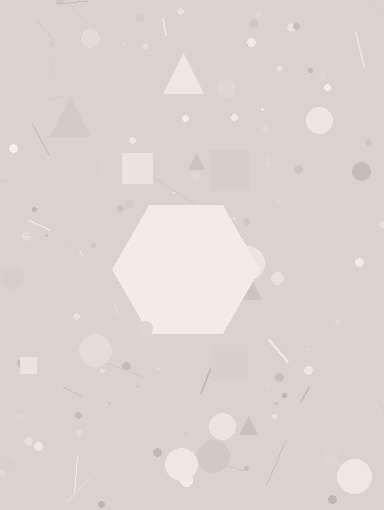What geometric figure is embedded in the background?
A hexagon is embedded in the background.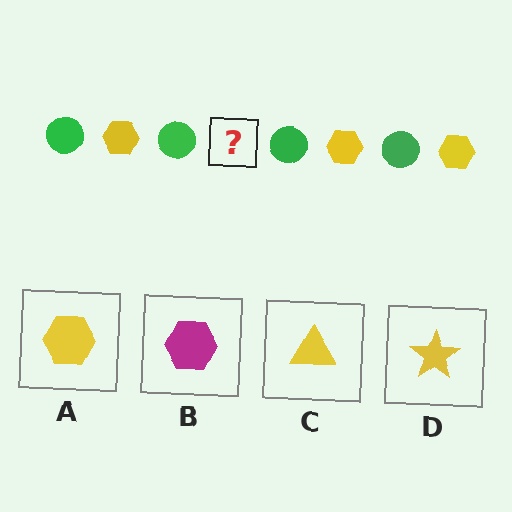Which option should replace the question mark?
Option A.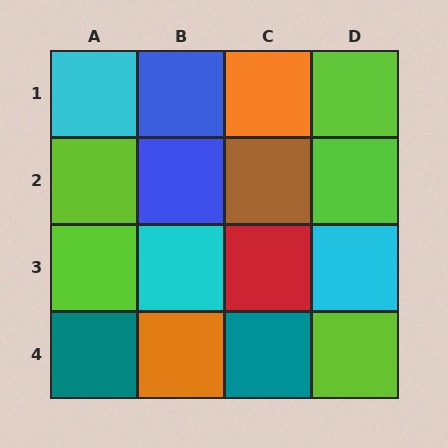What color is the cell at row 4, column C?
Teal.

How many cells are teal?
2 cells are teal.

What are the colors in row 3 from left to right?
Lime, cyan, red, cyan.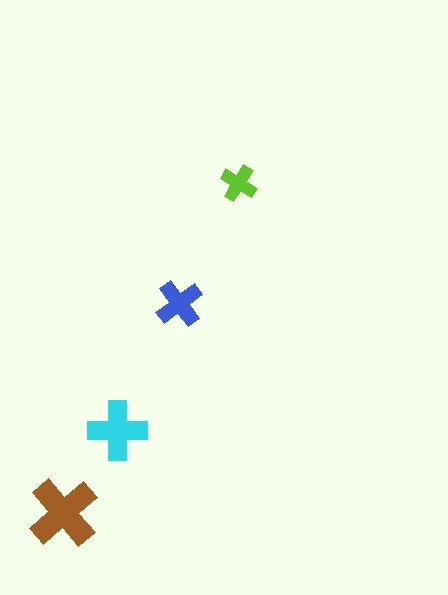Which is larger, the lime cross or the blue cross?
The blue one.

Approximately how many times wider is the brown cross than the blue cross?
About 1.5 times wider.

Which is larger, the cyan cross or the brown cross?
The brown one.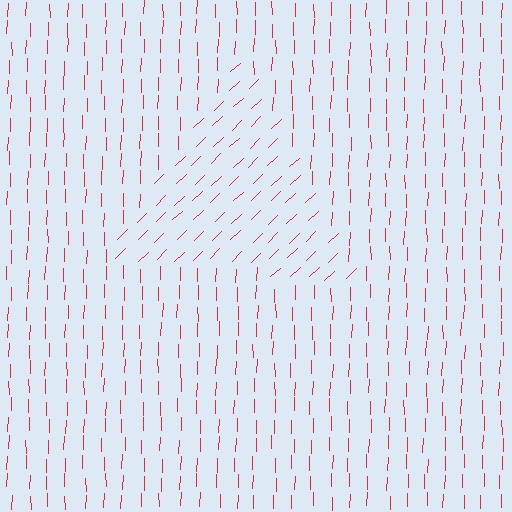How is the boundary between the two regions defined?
The boundary is defined purely by a change in line orientation (approximately 45 degrees difference). All lines are the same color and thickness.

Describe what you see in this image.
The image is filled with small red line segments. A triangle region in the image has lines oriented differently from the surrounding lines, creating a visible texture boundary.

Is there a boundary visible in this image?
Yes, there is a texture boundary formed by a change in line orientation.